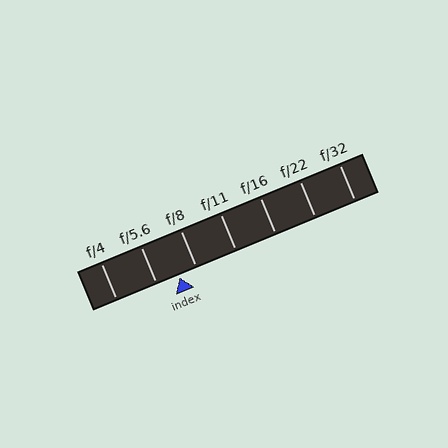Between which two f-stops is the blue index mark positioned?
The index mark is between f/5.6 and f/8.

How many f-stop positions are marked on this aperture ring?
There are 7 f-stop positions marked.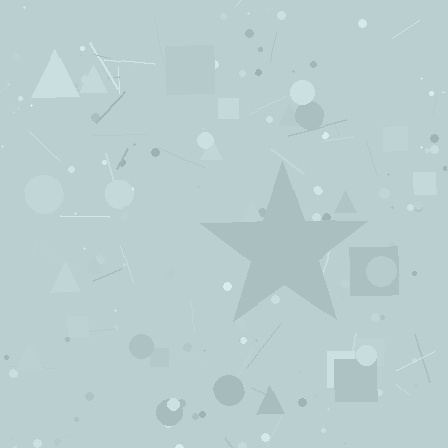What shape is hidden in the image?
A star is hidden in the image.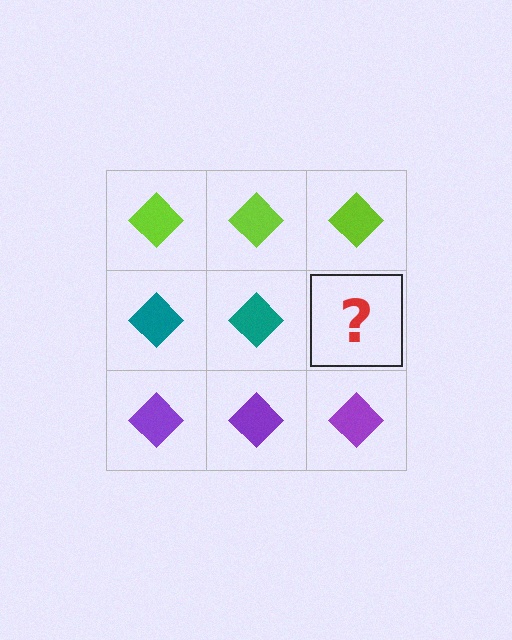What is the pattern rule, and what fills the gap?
The rule is that each row has a consistent color. The gap should be filled with a teal diamond.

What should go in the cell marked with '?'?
The missing cell should contain a teal diamond.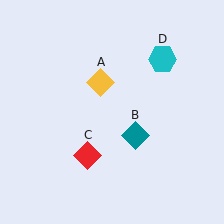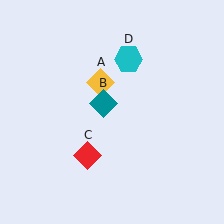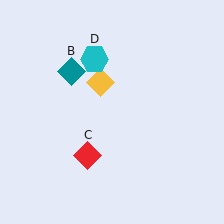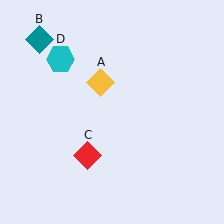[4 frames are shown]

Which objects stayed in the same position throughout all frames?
Yellow diamond (object A) and red diamond (object C) remained stationary.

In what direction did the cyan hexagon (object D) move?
The cyan hexagon (object D) moved left.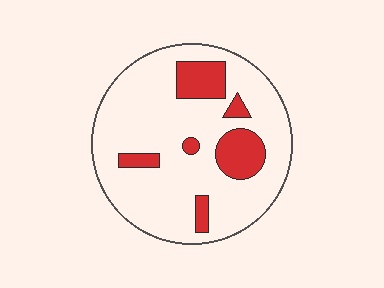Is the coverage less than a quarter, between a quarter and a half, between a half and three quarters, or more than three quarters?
Less than a quarter.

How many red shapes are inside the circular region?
6.